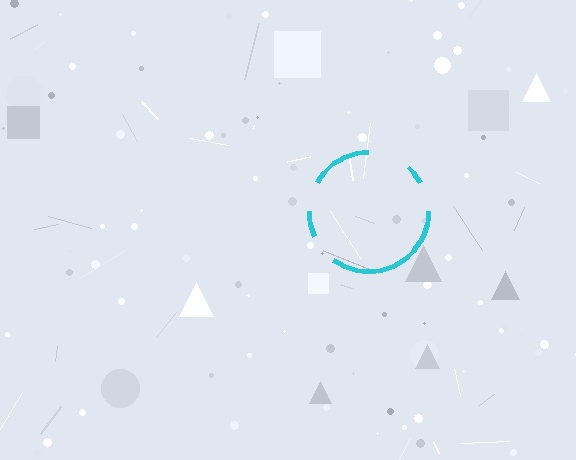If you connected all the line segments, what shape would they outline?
They would outline a circle.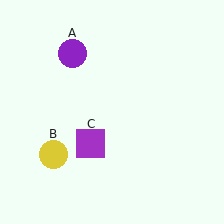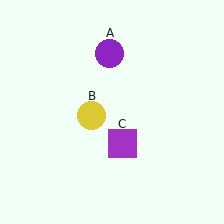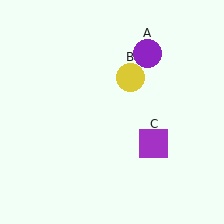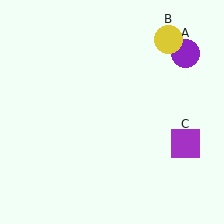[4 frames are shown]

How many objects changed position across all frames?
3 objects changed position: purple circle (object A), yellow circle (object B), purple square (object C).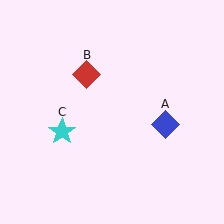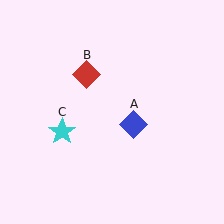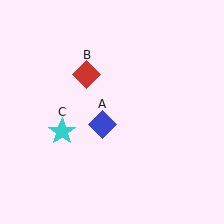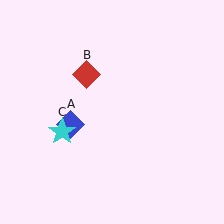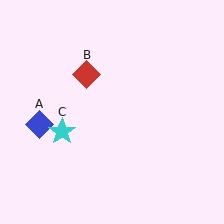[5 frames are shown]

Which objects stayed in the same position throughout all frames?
Red diamond (object B) and cyan star (object C) remained stationary.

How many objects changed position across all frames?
1 object changed position: blue diamond (object A).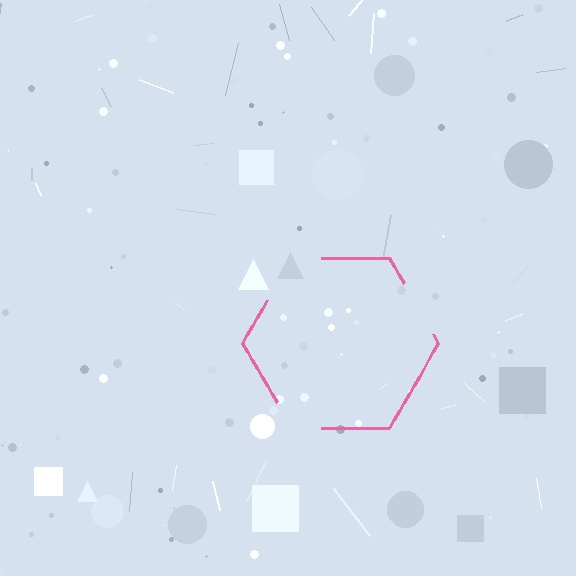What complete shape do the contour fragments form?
The contour fragments form a hexagon.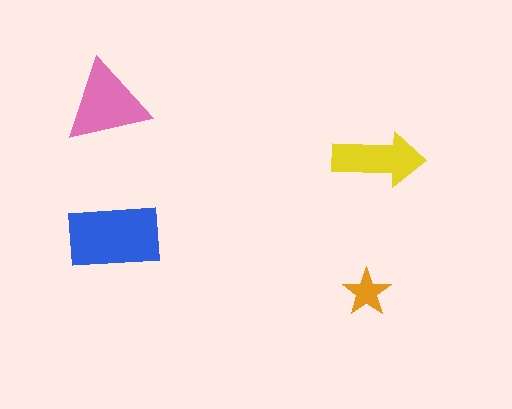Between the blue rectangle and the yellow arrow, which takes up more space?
The blue rectangle.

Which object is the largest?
The blue rectangle.